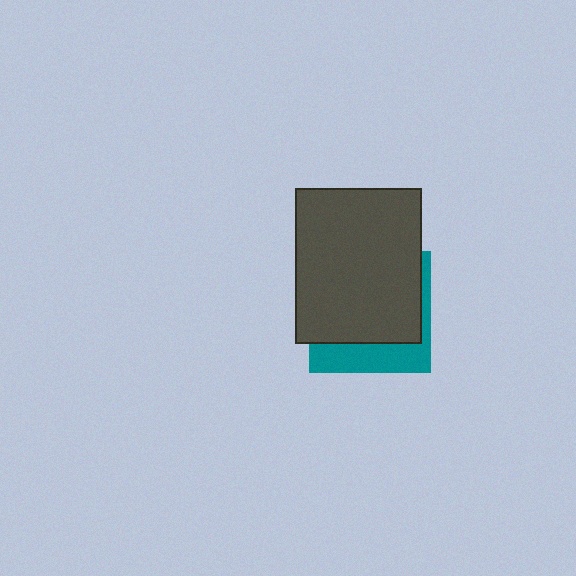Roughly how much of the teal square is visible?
A small part of it is visible (roughly 31%).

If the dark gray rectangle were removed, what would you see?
You would see the complete teal square.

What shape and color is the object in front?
The object in front is a dark gray rectangle.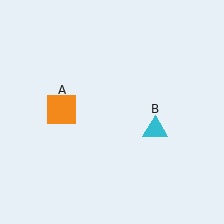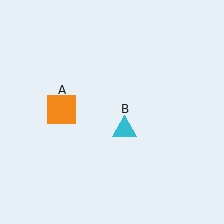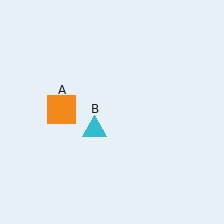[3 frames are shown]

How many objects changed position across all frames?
1 object changed position: cyan triangle (object B).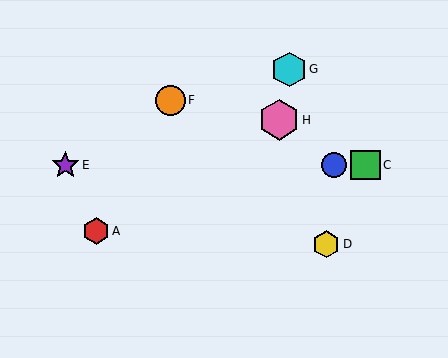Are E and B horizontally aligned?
Yes, both are at y≈165.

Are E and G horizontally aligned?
No, E is at y≈165 and G is at y≈69.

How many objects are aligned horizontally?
3 objects (B, C, E) are aligned horizontally.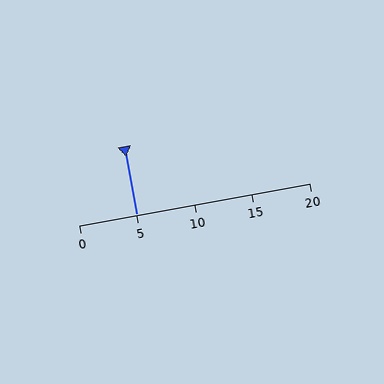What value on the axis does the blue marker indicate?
The marker indicates approximately 5.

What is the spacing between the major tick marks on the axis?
The major ticks are spaced 5 apart.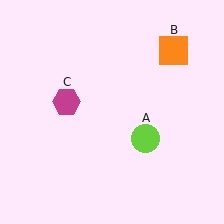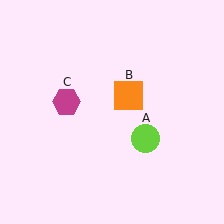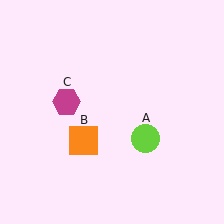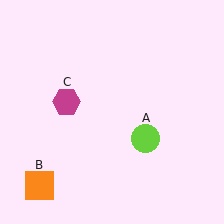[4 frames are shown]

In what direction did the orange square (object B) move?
The orange square (object B) moved down and to the left.